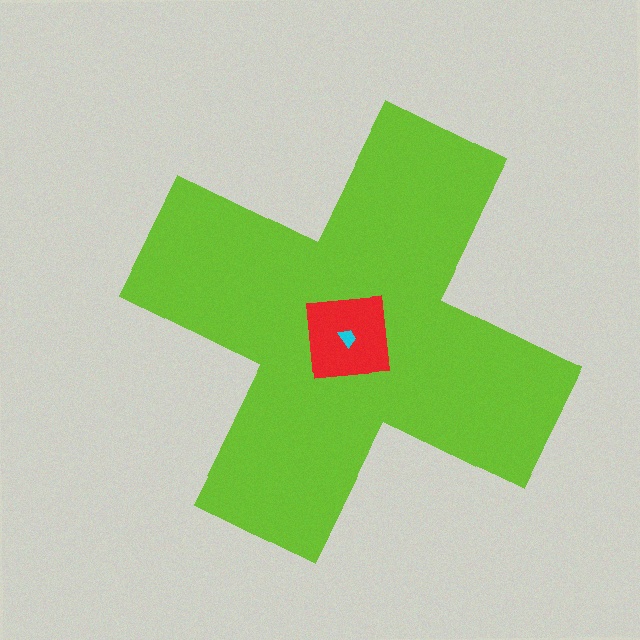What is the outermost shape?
The lime cross.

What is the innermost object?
The cyan trapezoid.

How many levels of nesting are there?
3.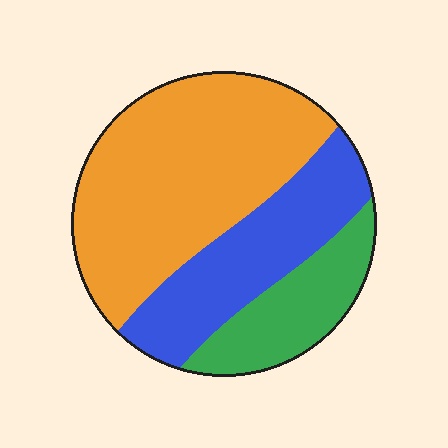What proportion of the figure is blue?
Blue covers around 30% of the figure.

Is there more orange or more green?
Orange.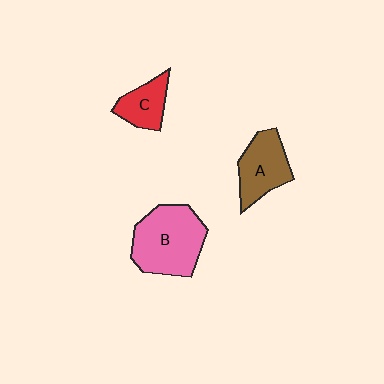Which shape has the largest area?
Shape B (pink).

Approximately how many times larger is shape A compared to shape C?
Approximately 1.4 times.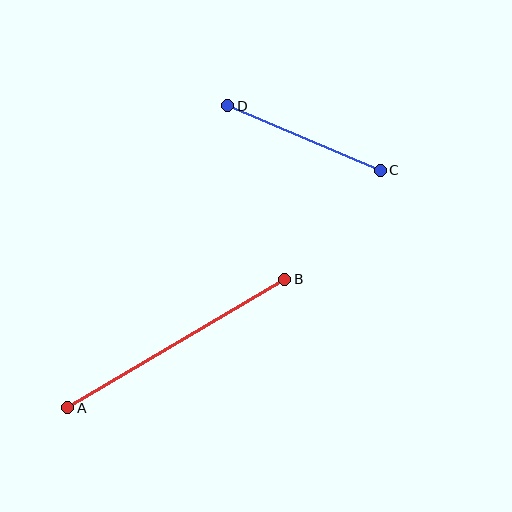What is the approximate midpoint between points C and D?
The midpoint is at approximately (304, 138) pixels.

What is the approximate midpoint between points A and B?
The midpoint is at approximately (176, 344) pixels.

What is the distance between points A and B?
The distance is approximately 252 pixels.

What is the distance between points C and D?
The distance is approximately 165 pixels.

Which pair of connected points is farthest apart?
Points A and B are farthest apart.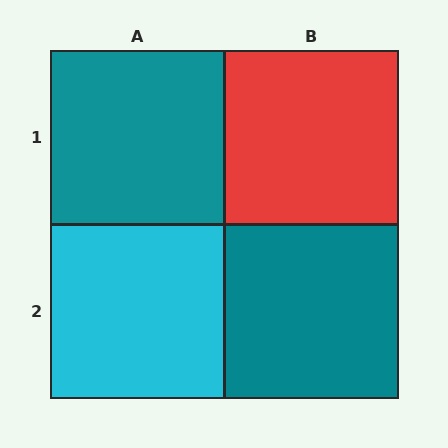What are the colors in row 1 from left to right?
Teal, red.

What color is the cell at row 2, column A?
Cyan.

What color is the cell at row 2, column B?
Teal.